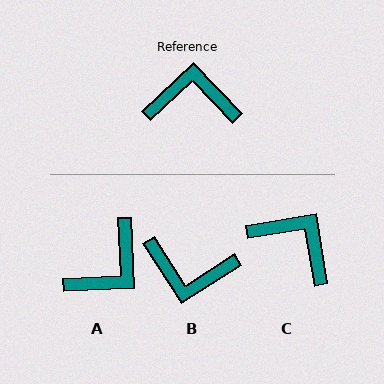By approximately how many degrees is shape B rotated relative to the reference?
Approximately 169 degrees counter-clockwise.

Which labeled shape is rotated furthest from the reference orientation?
B, about 169 degrees away.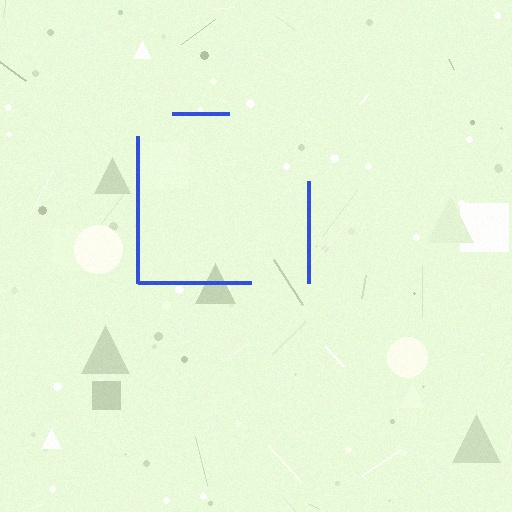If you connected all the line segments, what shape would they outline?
They would outline a square.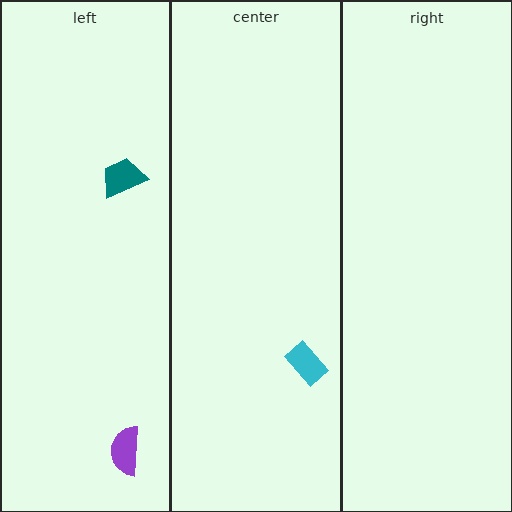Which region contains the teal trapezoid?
The left region.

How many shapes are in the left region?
2.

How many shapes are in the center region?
1.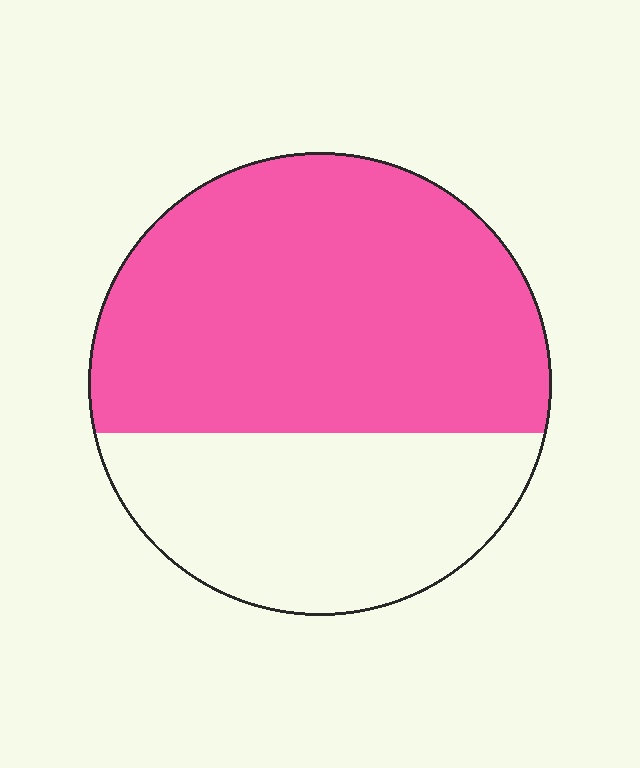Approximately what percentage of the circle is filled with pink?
Approximately 65%.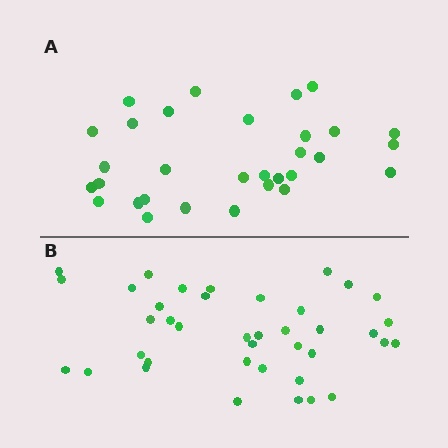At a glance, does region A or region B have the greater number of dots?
Region B (the bottom region) has more dots.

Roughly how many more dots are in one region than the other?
Region B has roughly 8 or so more dots than region A.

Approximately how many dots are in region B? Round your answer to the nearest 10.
About 40 dots. (The exact count is 39, which rounds to 40.)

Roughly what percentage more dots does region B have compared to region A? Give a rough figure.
About 25% more.